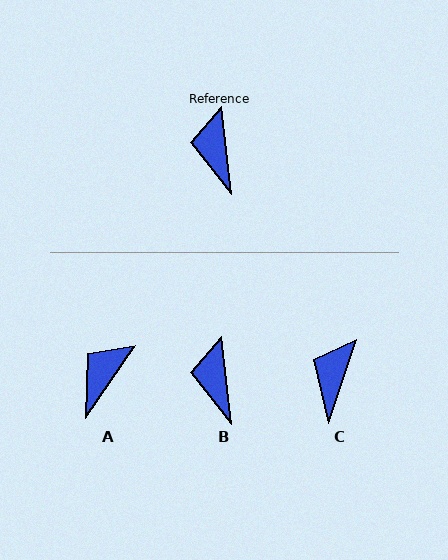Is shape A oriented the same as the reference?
No, it is off by about 40 degrees.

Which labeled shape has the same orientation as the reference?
B.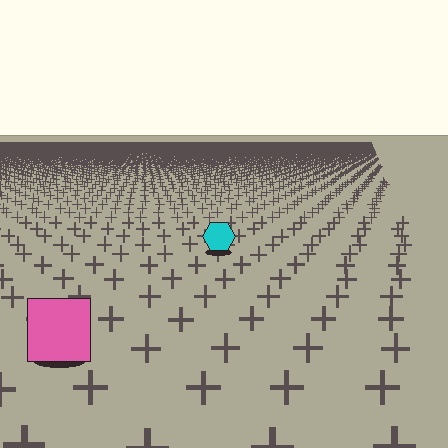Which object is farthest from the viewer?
The cyan hexagon is farthest from the viewer. It appears smaller and the ground texture around it is denser.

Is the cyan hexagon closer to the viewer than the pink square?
No. The pink square is closer — you can tell from the texture gradient: the ground texture is coarser near it.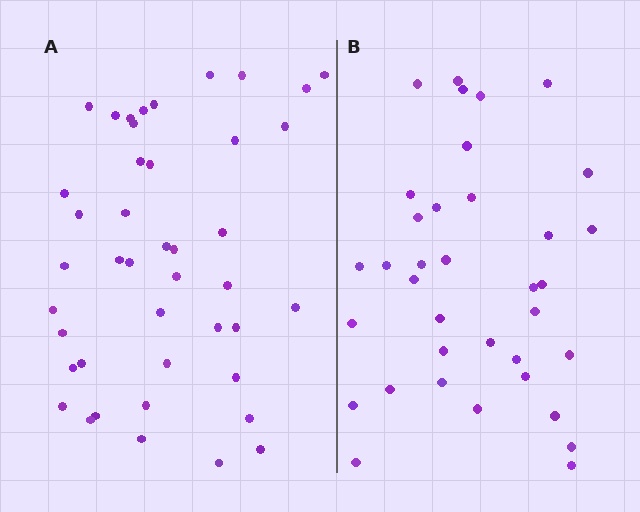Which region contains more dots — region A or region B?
Region A (the left region) has more dots.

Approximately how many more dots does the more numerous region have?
Region A has roughly 8 or so more dots than region B.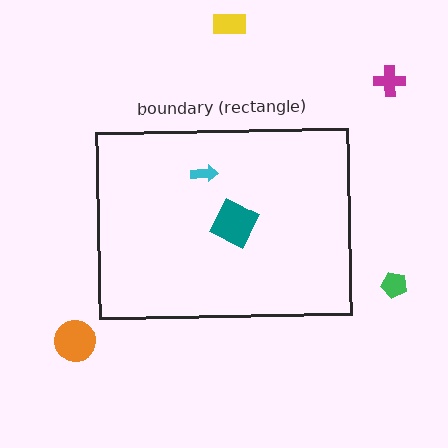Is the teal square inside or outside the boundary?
Inside.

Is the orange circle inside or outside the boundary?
Outside.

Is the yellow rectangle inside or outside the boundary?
Outside.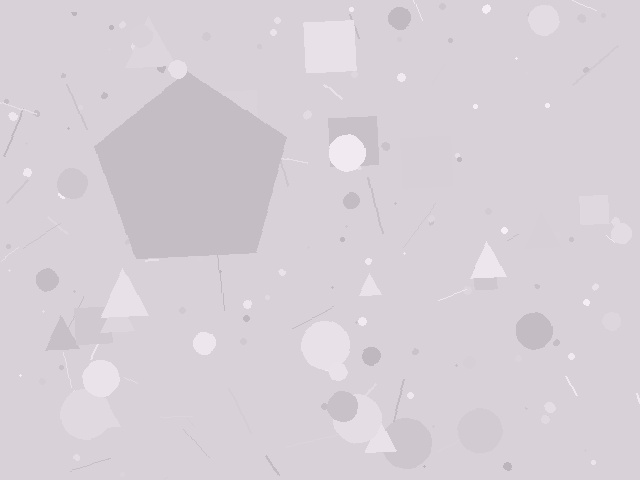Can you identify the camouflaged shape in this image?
The camouflaged shape is a pentagon.